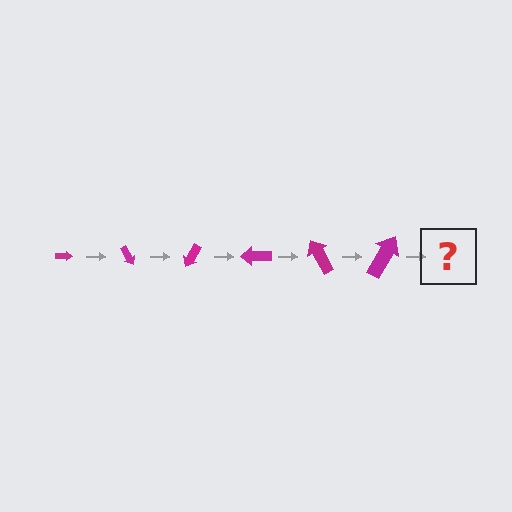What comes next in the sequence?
The next element should be an arrow, larger than the previous one and rotated 360 degrees from the start.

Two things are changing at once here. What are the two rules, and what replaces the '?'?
The two rules are that the arrow grows larger each step and it rotates 60 degrees each step. The '?' should be an arrow, larger than the previous one and rotated 360 degrees from the start.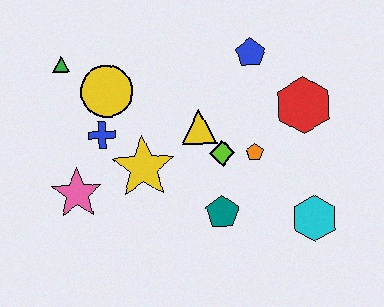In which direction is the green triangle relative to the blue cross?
The green triangle is above the blue cross.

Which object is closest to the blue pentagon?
The red hexagon is closest to the blue pentagon.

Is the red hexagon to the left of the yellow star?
No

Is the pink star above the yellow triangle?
No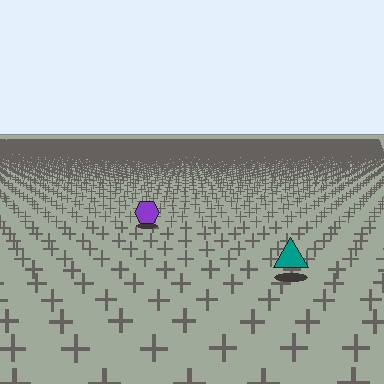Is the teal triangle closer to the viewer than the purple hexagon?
Yes. The teal triangle is closer — you can tell from the texture gradient: the ground texture is coarser near it.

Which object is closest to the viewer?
The teal triangle is closest. The texture marks near it are larger and more spread out.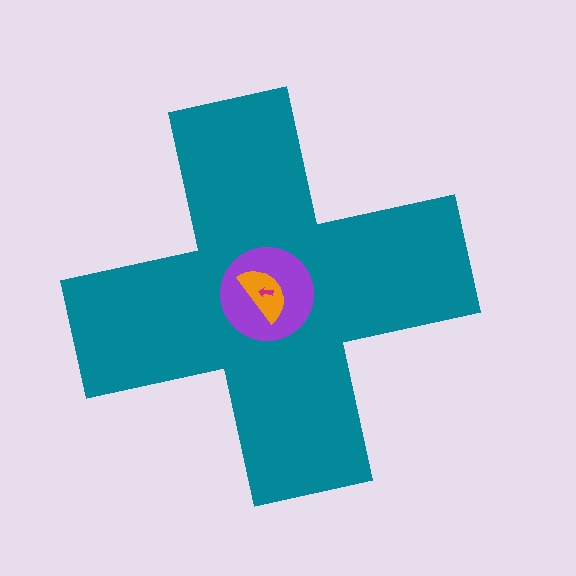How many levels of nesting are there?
4.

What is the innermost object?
The magenta arrow.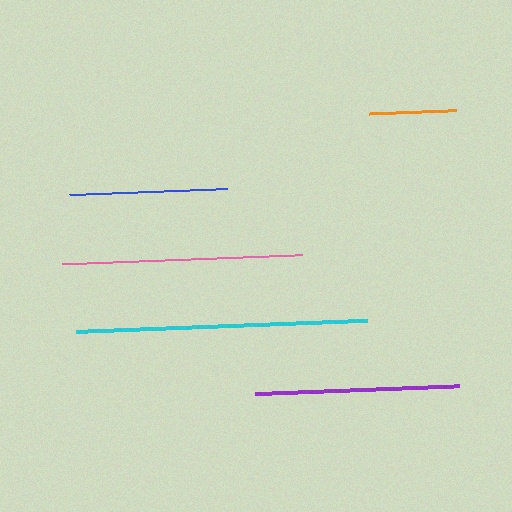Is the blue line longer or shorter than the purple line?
The purple line is longer than the blue line.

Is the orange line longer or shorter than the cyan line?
The cyan line is longer than the orange line.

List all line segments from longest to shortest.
From longest to shortest: cyan, pink, purple, blue, orange.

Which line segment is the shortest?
The orange line is the shortest at approximately 87 pixels.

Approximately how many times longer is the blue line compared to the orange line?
The blue line is approximately 1.8 times the length of the orange line.